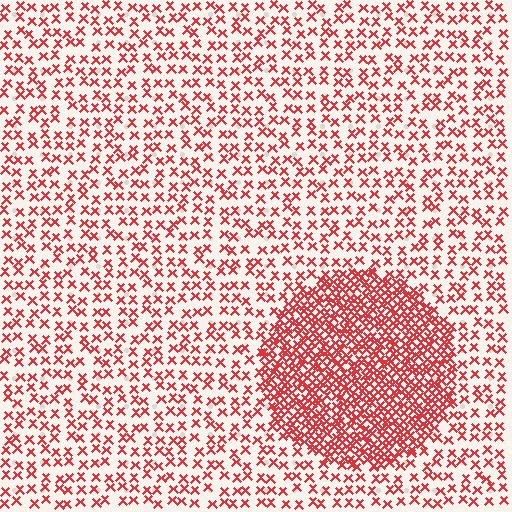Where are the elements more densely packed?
The elements are more densely packed inside the circle boundary.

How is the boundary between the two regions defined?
The boundary is defined by a change in element density (approximately 2.7x ratio). All elements are the same color, size, and shape.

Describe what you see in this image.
The image contains small red elements arranged at two different densities. A circle-shaped region is visible where the elements are more densely packed than the surrounding area.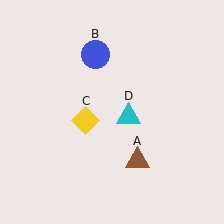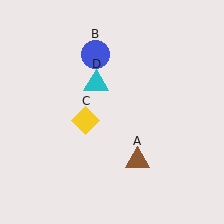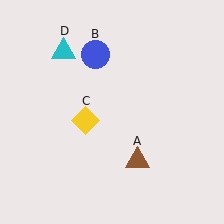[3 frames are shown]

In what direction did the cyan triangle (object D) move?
The cyan triangle (object D) moved up and to the left.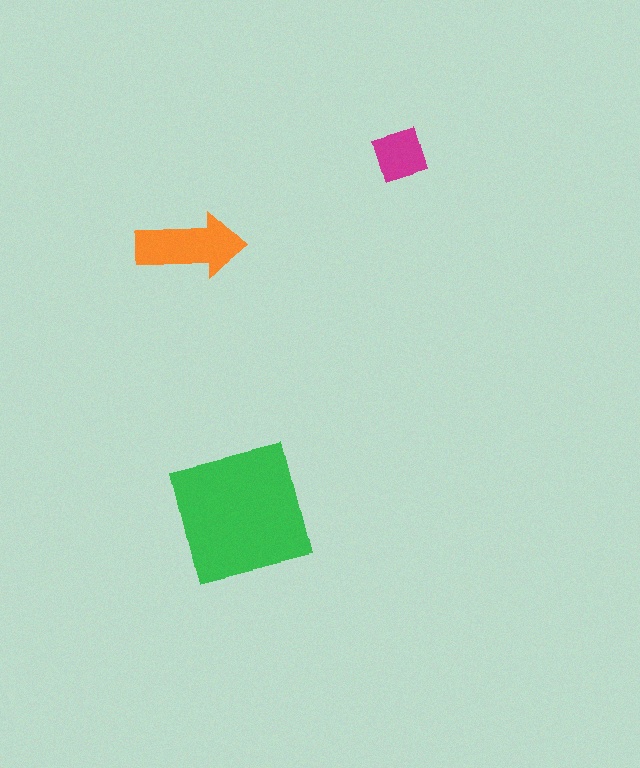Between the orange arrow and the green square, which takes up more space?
The green square.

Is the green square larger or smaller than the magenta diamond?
Larger.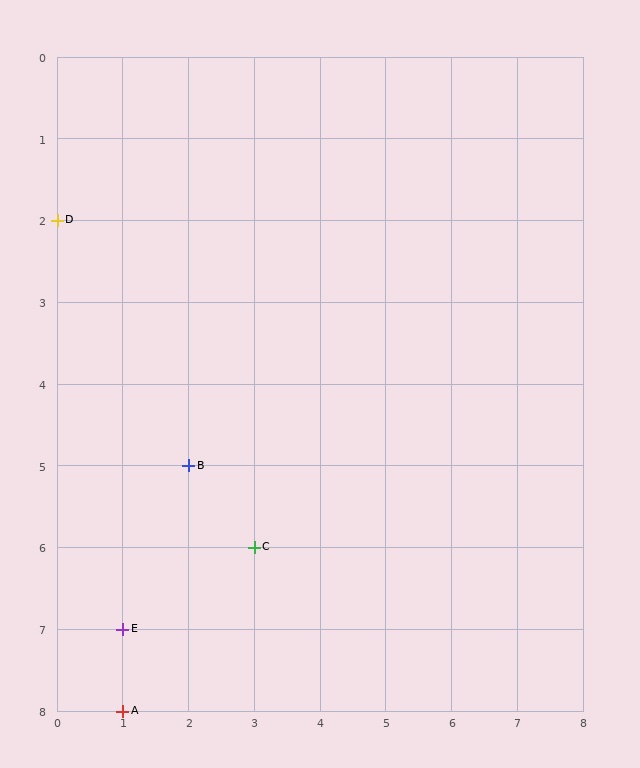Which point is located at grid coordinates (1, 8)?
Point A is at (1, 8).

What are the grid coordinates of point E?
Point E is at grid coordinates (1, 7).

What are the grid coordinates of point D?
Point D is at grid coordinates (0, 2).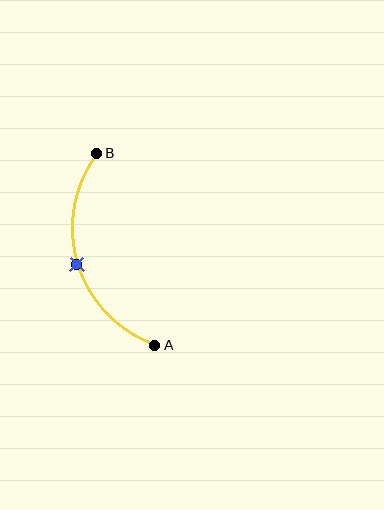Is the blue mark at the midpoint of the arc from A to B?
Yes. The blue mark lies on the arc at equal arc-length from both A and B — it is the arc midpoint.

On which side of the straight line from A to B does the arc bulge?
The arc bulges to the left of the straight line connecting A and B.